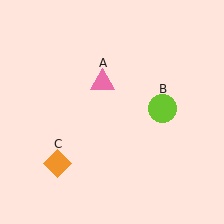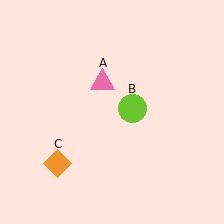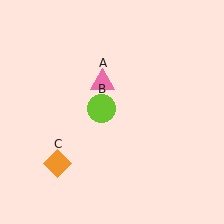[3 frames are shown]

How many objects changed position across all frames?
1 object changed position: lime circle (object B).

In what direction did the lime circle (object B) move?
The lime circle (object B) moved left.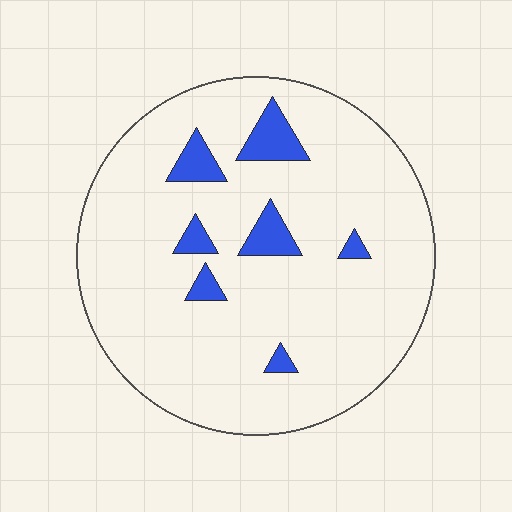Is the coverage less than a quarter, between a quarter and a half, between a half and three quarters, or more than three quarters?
Less than a quarter.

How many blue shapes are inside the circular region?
7.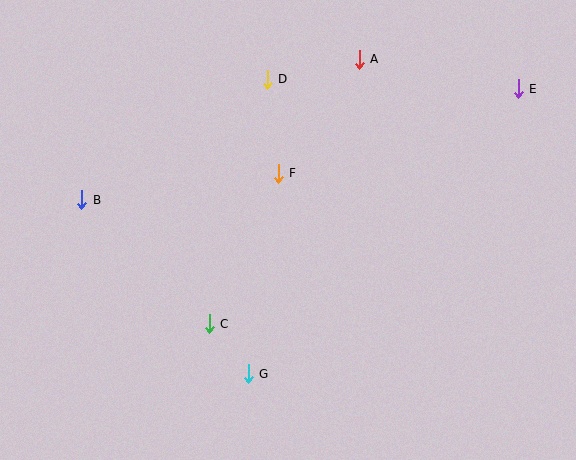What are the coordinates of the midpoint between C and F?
The midpoint between C and F is at (244, 249).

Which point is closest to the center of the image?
Point F at (278, 173) is closest to the center.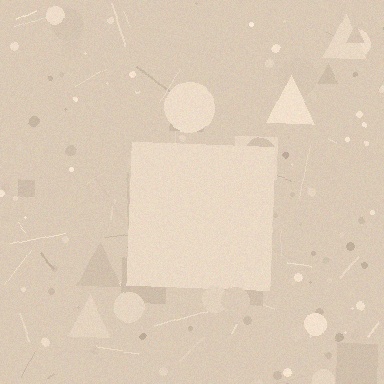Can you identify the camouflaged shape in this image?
The camouflaged shape is a square.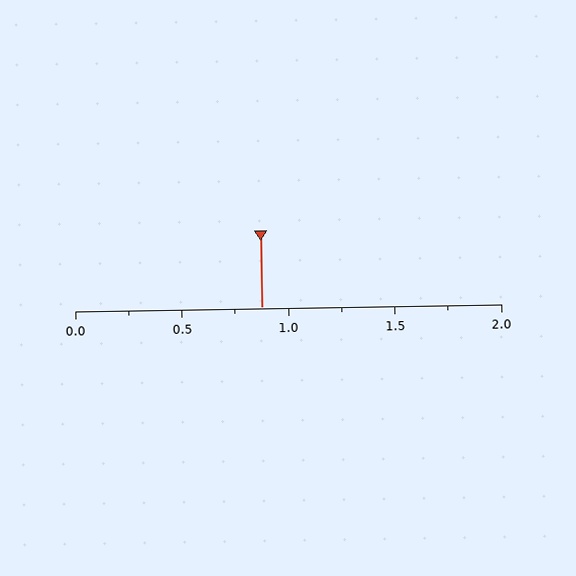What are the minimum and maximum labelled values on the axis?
The axis runs from 0.0 to 2.0.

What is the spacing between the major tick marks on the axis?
The major ticks are spaced 0.5 apart.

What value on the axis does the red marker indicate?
The marker indicates approximately 0.88.